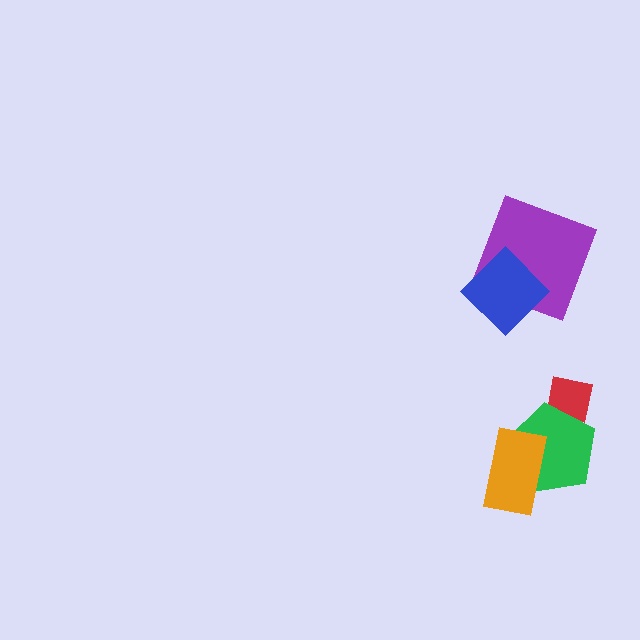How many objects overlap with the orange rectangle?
1 object overlaps with the orange rectangle.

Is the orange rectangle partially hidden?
No, no other shape covers it.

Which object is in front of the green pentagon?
The orange rectangle is in front of the green pentagon.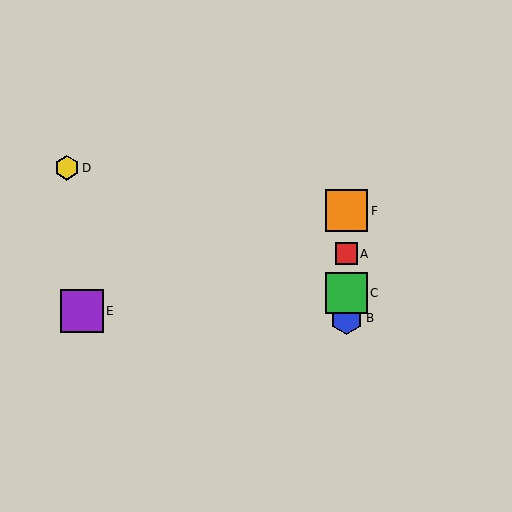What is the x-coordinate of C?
Object C is at x≈346.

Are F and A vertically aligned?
Yes, both are at x≈346.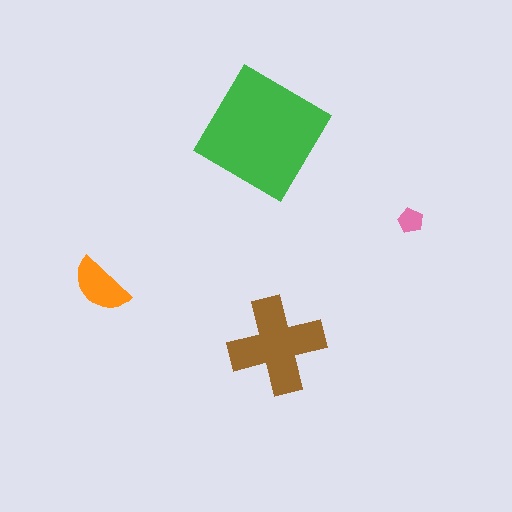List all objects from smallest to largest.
The pink pentagon, the orange semicircle, the brown cross, the green diamond.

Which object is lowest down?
The brown cross is bottommost.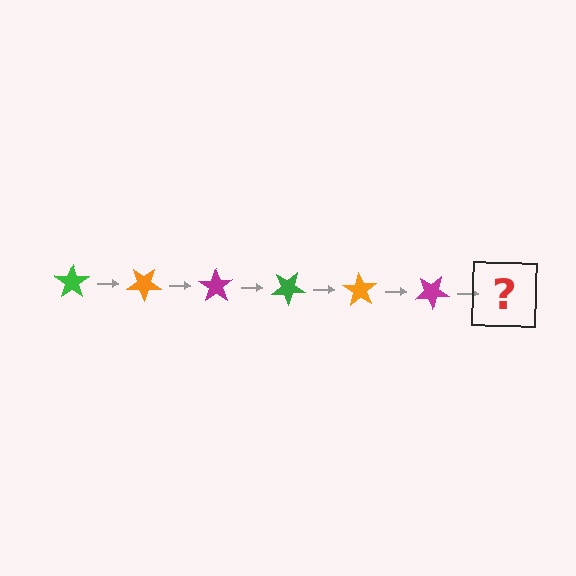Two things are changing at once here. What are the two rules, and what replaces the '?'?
The two rules are that it rotates 35 degrees each step and the color cycles through green, orange, and magenta. The '?' should be a green star, rotated 210 degrees from the start.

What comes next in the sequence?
The next element should be a green star, rotated 210 degrees from the start.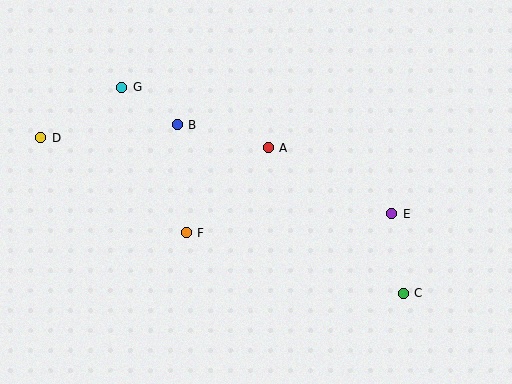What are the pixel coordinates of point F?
Point F is at (186, 233).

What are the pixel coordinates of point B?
Point B is at (177, 125).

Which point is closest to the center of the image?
Point A at (268, 148) is closest to the center.